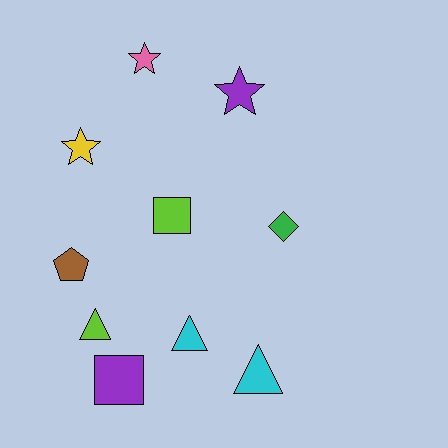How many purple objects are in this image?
There are 2 purple objects.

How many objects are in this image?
There are 10 objects.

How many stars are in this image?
There are 3 stars.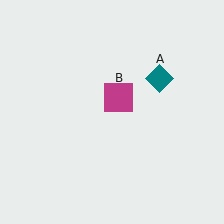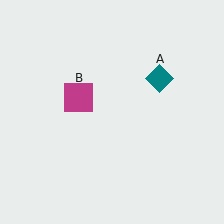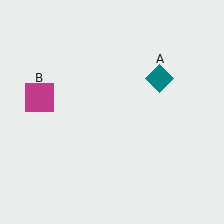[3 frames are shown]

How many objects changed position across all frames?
1 object changed position: magenta square (object B).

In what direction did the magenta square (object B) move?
The magenta square (object B) moved left.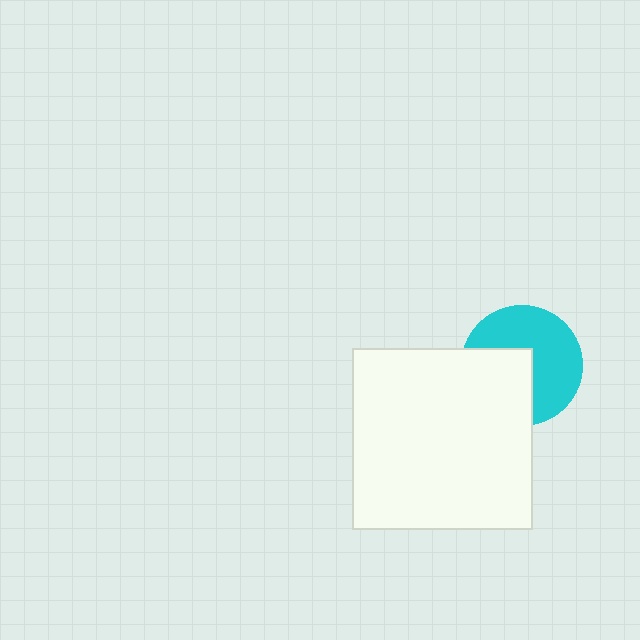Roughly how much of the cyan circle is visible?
About half of it is visible (roughly 58%).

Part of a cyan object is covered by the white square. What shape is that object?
It is a circle.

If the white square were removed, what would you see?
You would see the complete cyan circle.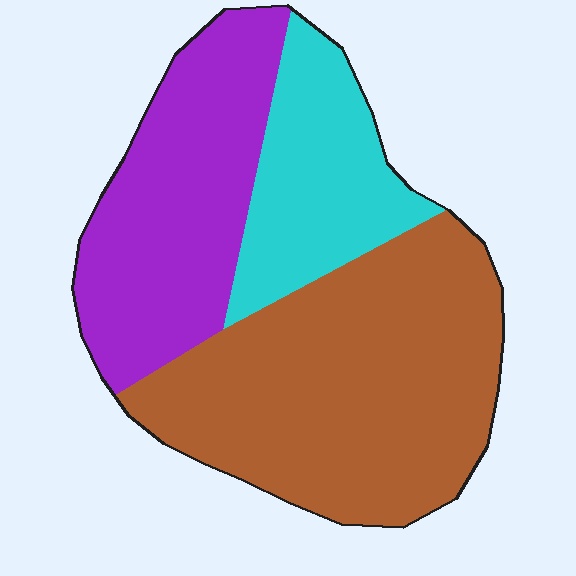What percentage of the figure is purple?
Purple takes up between a quarter and a half of the figure.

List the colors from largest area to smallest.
From largest to smallest: brown, purple, cyan.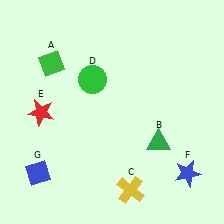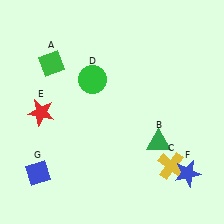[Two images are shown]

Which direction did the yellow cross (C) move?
The yellow cross (C) moved right.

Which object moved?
The yellow cross (C) moved right.